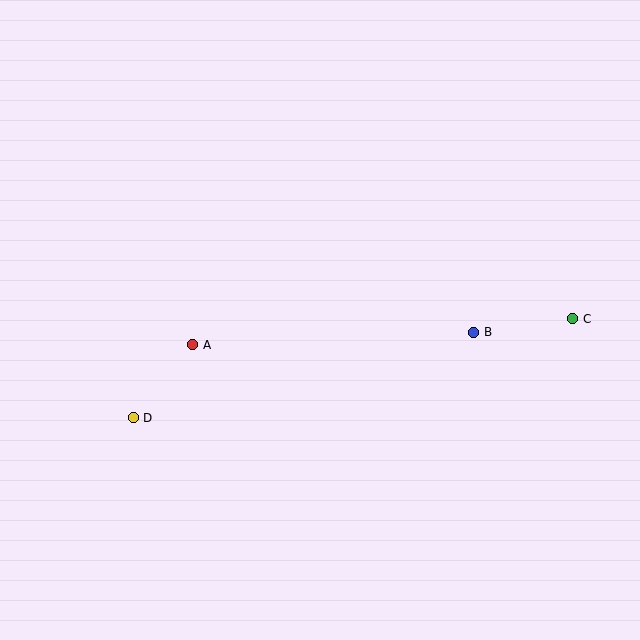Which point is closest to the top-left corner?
Point A is closest to the top-left corner.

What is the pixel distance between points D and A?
The distance between D and A is 94 pixels.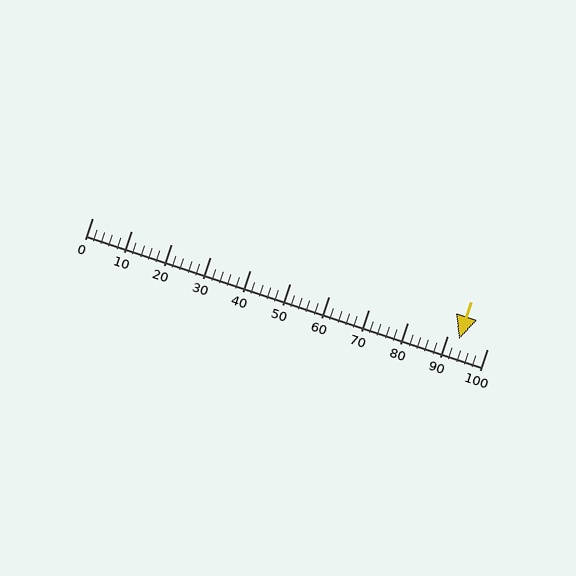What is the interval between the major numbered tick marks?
The major tick marks are spaced 10 units apart.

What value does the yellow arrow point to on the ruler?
The yellow arrow points to approximately 93.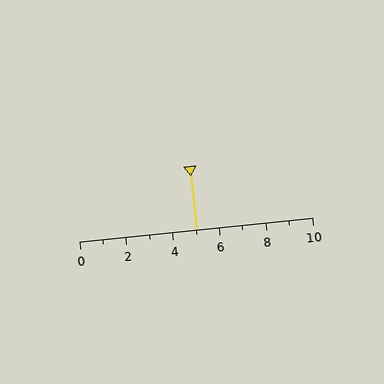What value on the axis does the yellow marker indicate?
The marker indicates approximately 5.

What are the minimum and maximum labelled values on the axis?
The axis runs from 0 to 10.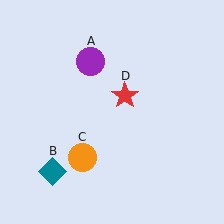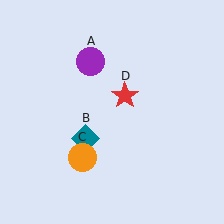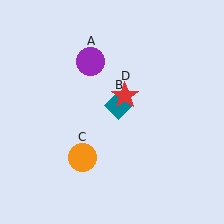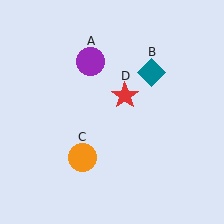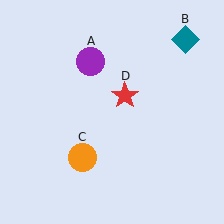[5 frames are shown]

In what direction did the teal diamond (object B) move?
The teal diamond (object B) moved up and to the right.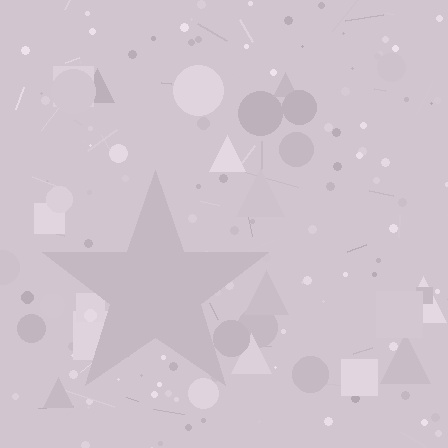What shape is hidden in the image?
A star is hidden in the image.